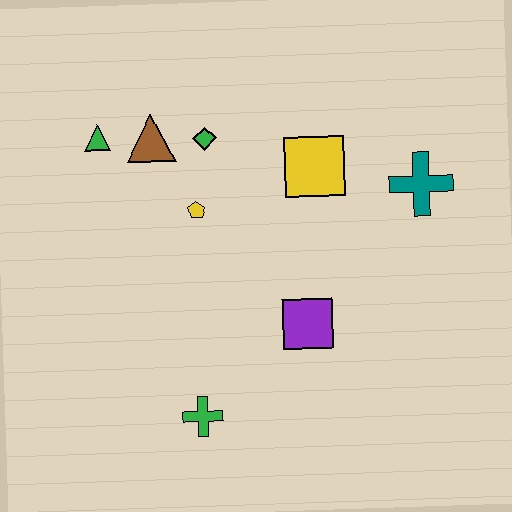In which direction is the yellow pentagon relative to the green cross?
The yellow pentagon is above the green cross.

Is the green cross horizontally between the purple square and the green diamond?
No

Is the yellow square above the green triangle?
No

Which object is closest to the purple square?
The green cross is closest to the purple square.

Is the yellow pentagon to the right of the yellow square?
No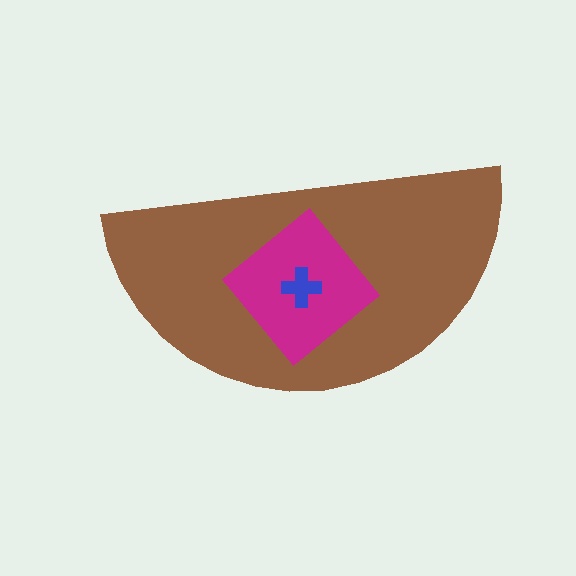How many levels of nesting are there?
3.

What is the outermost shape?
The brown semicircle.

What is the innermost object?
The blue cross.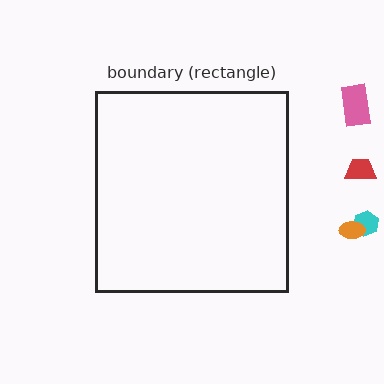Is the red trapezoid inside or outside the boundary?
Outside.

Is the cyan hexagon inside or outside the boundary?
Outside.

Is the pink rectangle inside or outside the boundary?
Outside.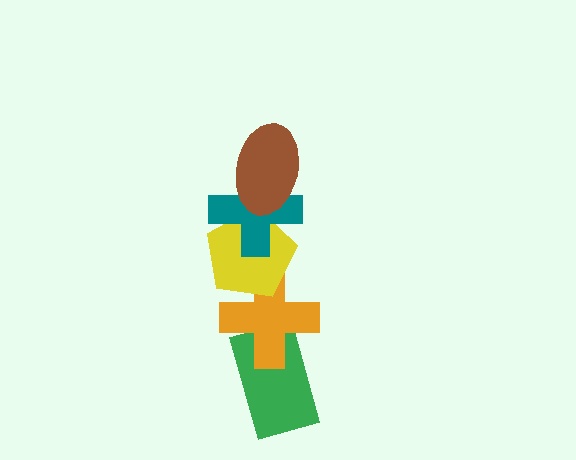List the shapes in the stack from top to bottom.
From top to bottom: the brown ellipse, the teal cross, the yellow pentagon, the orange cross, the green rectangle.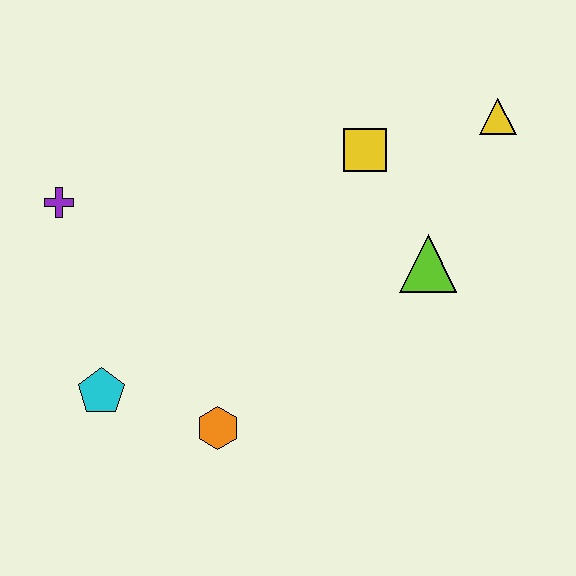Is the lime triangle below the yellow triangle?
Yes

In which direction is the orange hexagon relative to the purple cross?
The orange hexagon is below the purple cross.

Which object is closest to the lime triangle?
The yellow square is closest to the lime triangle.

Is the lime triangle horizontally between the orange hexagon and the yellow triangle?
Yes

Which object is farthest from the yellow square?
The cyan pentagon is farthest from the yellow square.